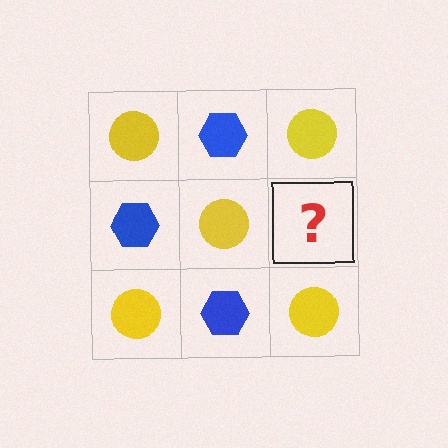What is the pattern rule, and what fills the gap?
The rule is that it alternates yellow circle and blue hexagon in a checkerboard pattern. The gap should be filled with a blue hexagon.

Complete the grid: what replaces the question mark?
The question mark should be replaced with a blue hexagon.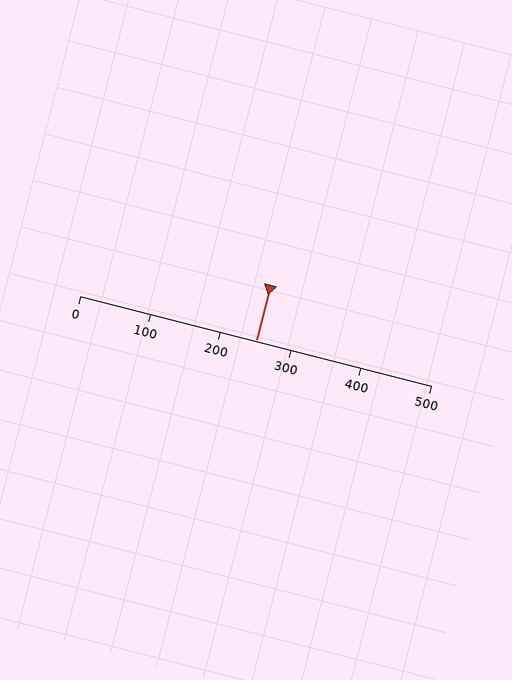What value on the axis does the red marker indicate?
The marker indicates approximately 250.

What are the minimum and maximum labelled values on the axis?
The axis runs from 0 to 500.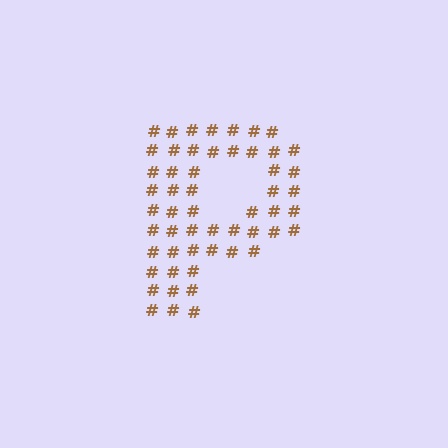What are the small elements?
The small elements are hash symbols.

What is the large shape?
The large shape is the letter P.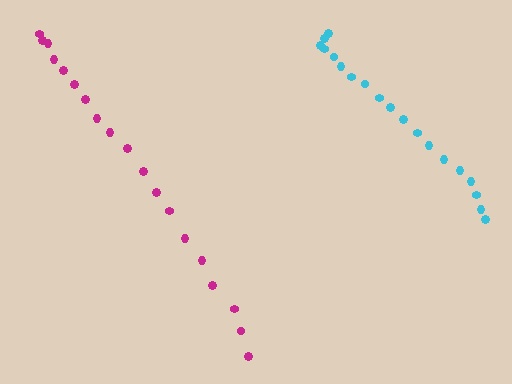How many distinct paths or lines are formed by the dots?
There are 2 distinct paths.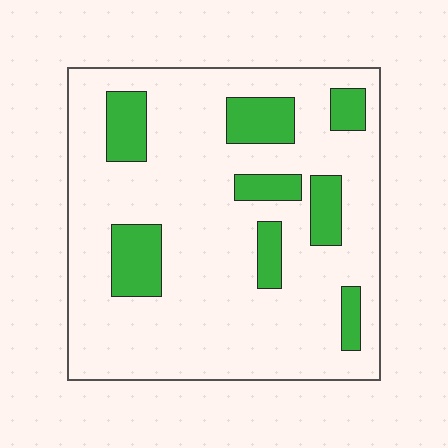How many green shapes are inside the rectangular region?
8.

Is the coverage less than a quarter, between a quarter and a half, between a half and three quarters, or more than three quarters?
Less than a quarter.